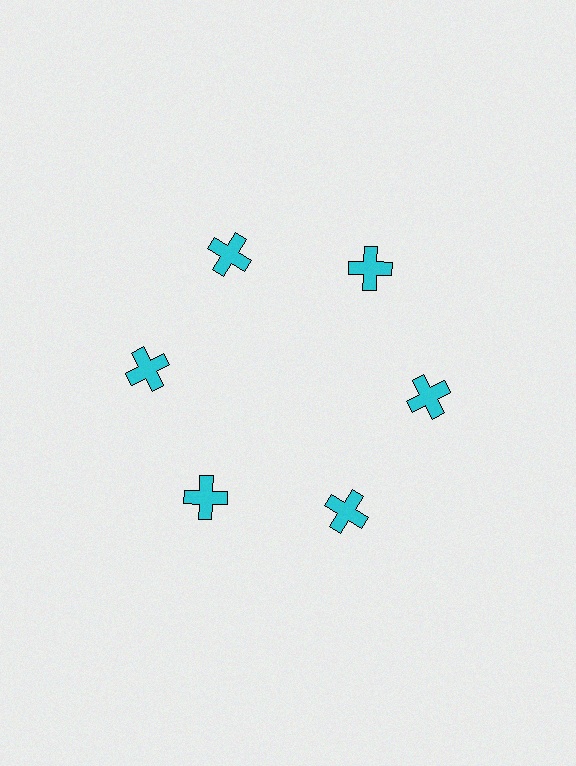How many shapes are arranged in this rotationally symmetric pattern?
There are 6 shapes, arranged in 6 groups of 1.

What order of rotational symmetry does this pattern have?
This pattern has 6-fold rotational symmetry.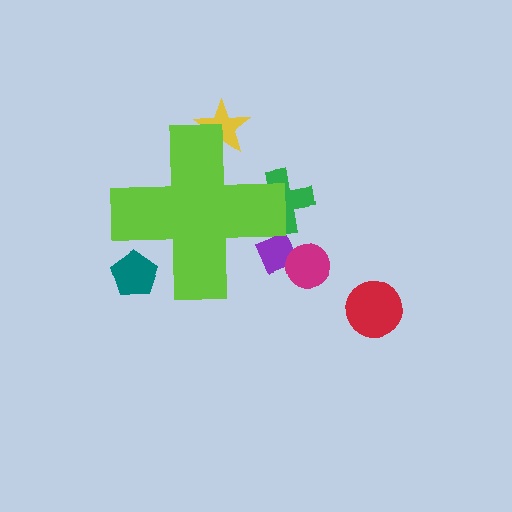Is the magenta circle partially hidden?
No, the magenta circle is fully visible.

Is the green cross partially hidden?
Yes, the green cross is partially hidden behind the lime cross.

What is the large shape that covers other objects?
A lime cross.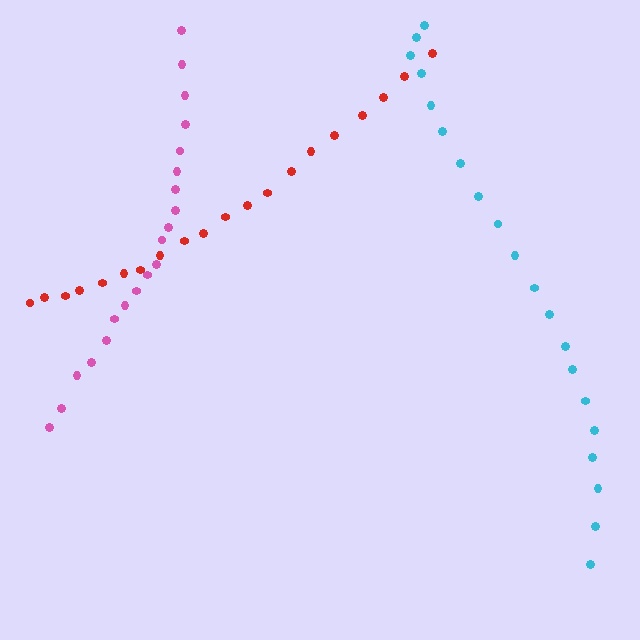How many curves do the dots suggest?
There are 3 distinct paths.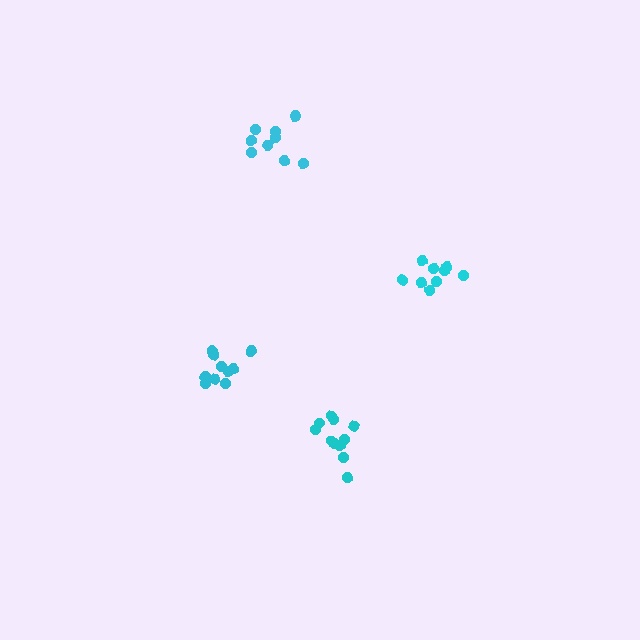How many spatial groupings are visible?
There are 4 spatial groupings.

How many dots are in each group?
Group 1: 11 dots, Group 2: 9 dots, Group 3: 10 dots, Group 4: 9 dots (39 total).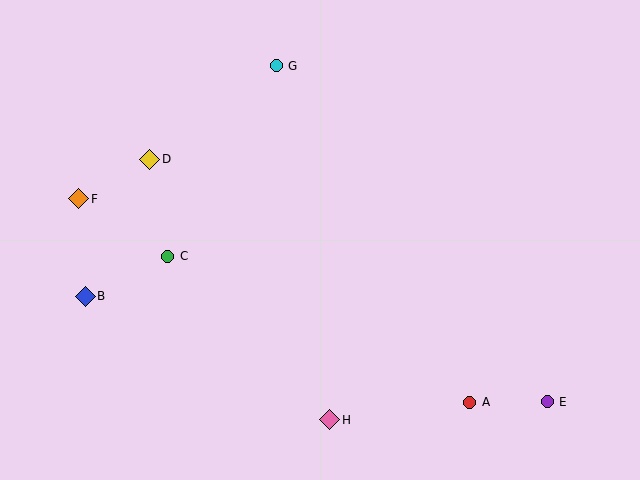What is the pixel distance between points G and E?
The distance between G and E is 432 pixels.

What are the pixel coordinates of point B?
Point B is at (85, 296).